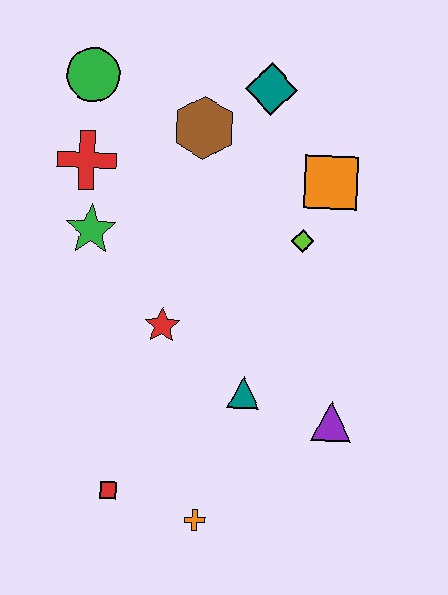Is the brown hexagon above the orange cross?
Yes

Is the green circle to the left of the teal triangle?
Yes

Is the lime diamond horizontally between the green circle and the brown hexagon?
No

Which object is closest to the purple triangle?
The teal triangle is closest to the purple triangle.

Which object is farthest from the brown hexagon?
The orange cross is farthest from the brown hexagon.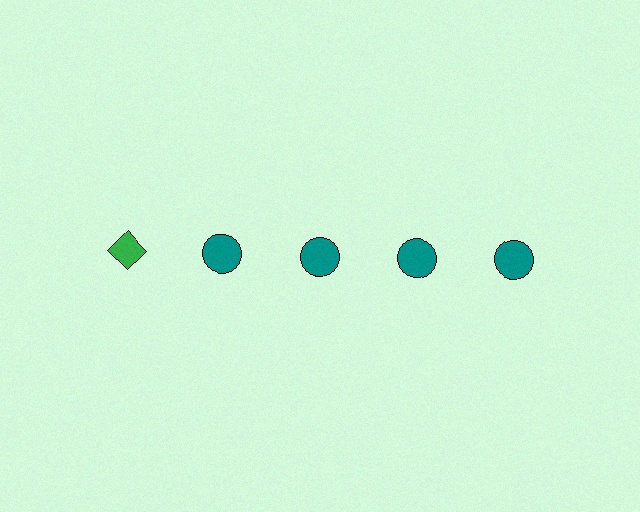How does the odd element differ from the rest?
It differs in both color (green instead of teal) and shape (diamond instead of circle).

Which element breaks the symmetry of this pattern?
The green diamond in the top row, leftmost column breaks the symmetry. All other shapes are teal circles.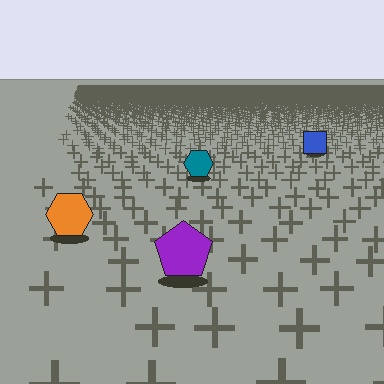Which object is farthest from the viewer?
The blue square is farthest from the viewer. It appears smaller and the ground texture around it is denser.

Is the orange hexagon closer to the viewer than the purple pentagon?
No. The purple pentagon is closer — you can tell from the texture gradient: the ground texture is coarser near it.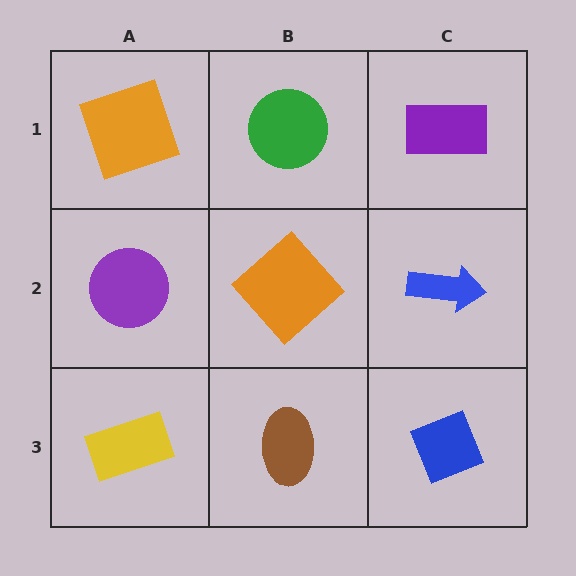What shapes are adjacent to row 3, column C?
A blue arrow (row 2, column C), a brown ellipse (row 3, column B).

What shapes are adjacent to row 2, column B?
A green circle (row 1, column B), a brown ellipse (row 3, column B), a purple circle (row 2, column A), a blue arrow (row 2, column C).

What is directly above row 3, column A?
A purple circle.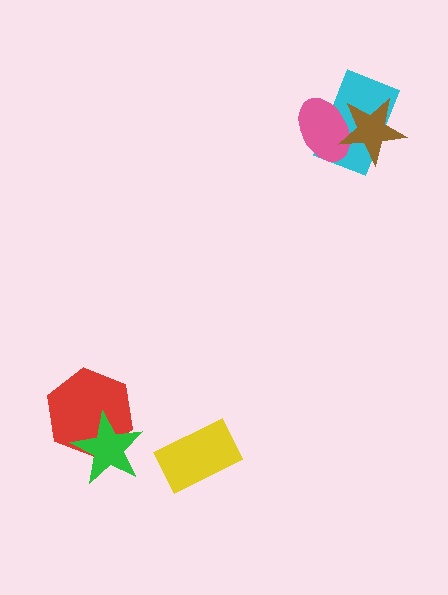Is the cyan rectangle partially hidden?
Yes, it is partially covered by another shape.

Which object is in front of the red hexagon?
The green star is in front of the red hexagon.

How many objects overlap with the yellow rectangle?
0 objects overlap with the yellow rectangle.